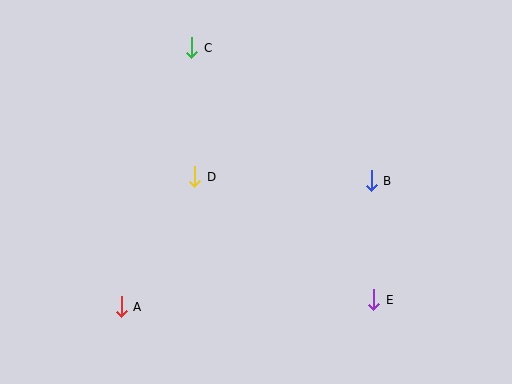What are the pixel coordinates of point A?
Point A is at (121, 307).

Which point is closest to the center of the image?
Point D at (195, 177) is closest to the center.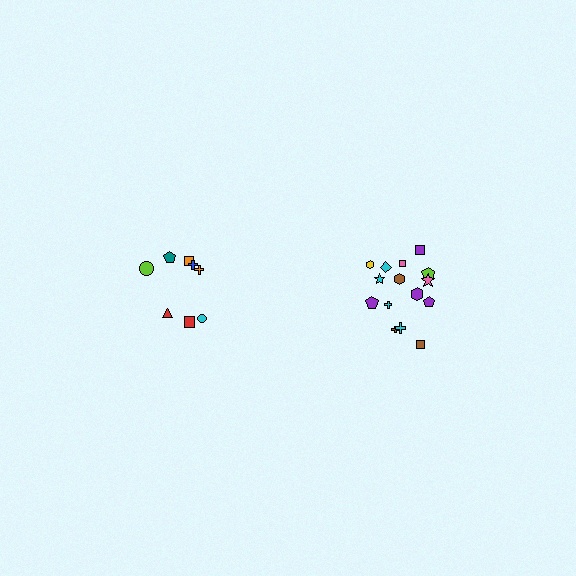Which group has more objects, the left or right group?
The right group.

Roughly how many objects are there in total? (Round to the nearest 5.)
Roughly 25 objects in total.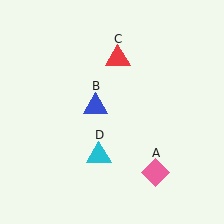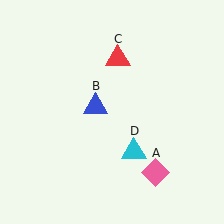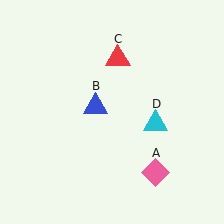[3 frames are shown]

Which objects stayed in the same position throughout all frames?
Pink diamond (object A) and blue triangle (object B) and red triangle (object C) remained stationary.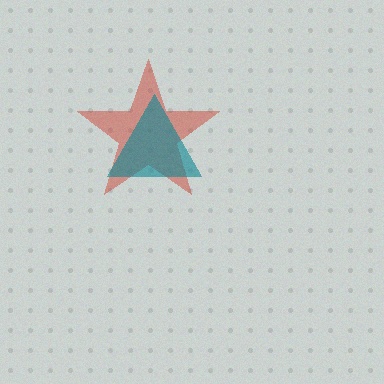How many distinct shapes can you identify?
There are 2 distinct shapes: a red star, a teal triangle.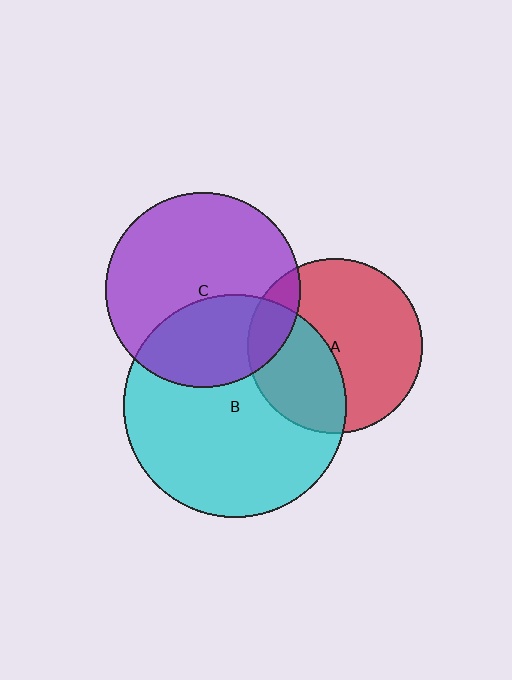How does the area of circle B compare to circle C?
Approximately 1.3 times.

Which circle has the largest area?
Circle B (cyan).